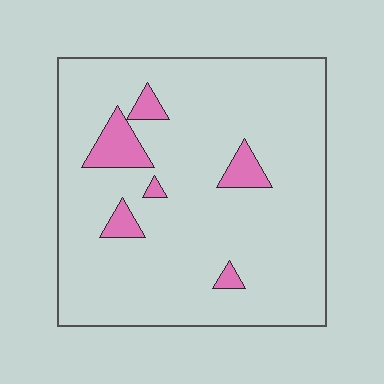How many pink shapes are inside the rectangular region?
6.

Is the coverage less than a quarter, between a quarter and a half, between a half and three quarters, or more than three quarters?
Less than a quarter.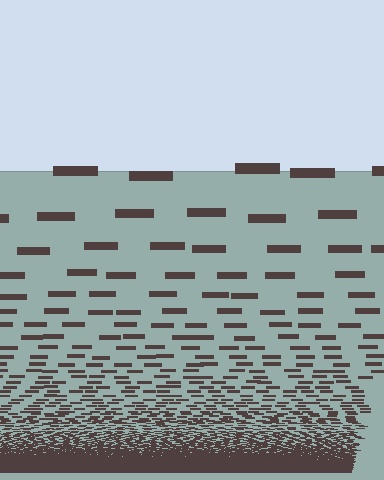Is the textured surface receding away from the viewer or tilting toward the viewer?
The surface appears to tilt toward the viewer. Texture elements get larger and sparser toward the top.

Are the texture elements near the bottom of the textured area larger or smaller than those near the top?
Smaller. The gradient is inverted — elements near the bottom are smaller and denser.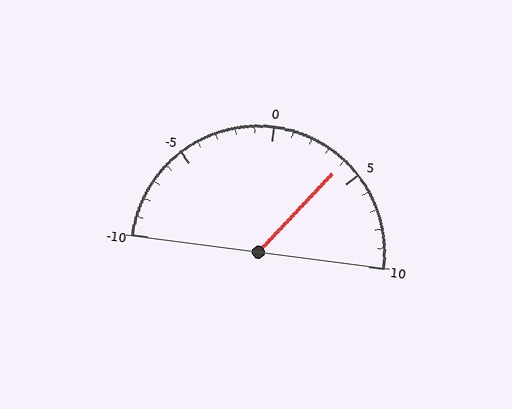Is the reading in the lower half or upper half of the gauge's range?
The reading is in the upper half of the range (-10 to 10).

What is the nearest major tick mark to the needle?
The nearest major tick mark is 5.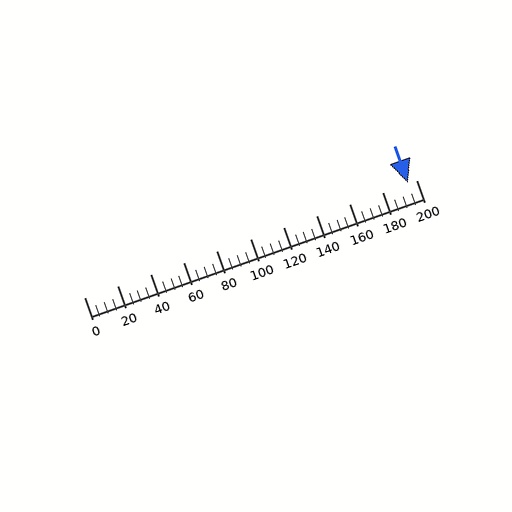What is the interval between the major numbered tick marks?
The major tick marks are spaced 20 units apart.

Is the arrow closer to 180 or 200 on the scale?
The arrow is closer to 200.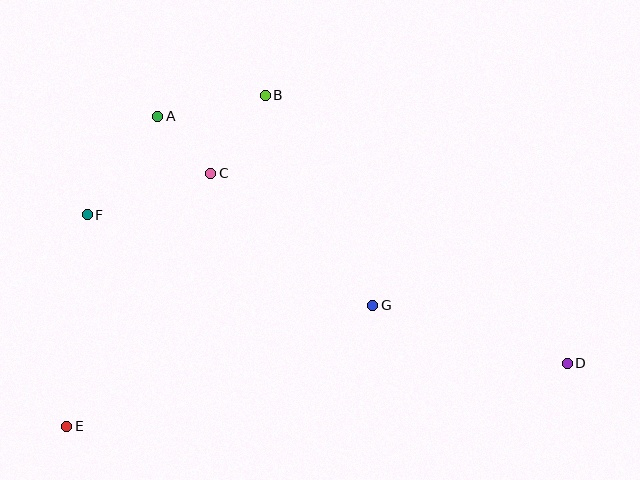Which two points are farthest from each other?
Points D and E are farthest from each other.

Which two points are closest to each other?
Points A and C are closest to each other.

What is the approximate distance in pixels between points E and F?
The distance between E and F is approximately 213 pixels.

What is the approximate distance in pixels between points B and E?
The distance between B and E is approximately 386 pixels.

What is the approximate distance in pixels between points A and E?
The distance between A and E is approximately 323 pixels.